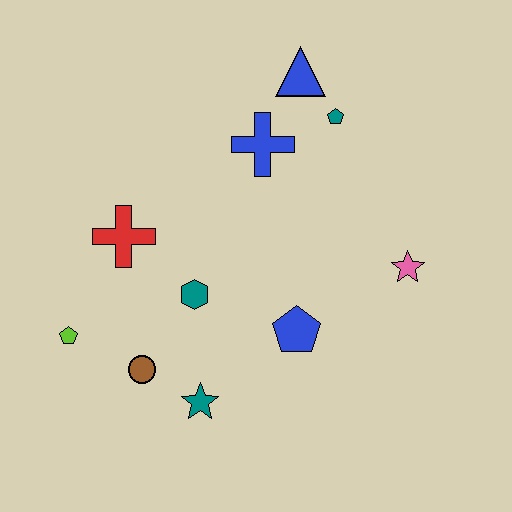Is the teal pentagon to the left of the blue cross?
No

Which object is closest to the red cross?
The teal hexagon is closest to the red cross.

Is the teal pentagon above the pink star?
Yes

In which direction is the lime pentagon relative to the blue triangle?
The lime pentagon is below the blue triangle.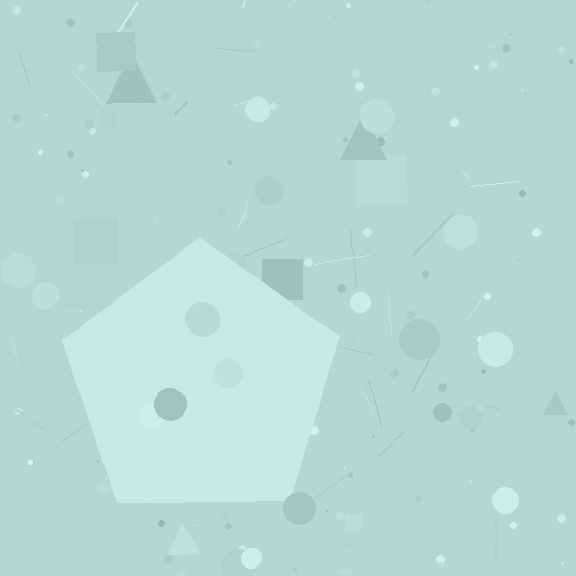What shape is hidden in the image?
A pentagon is hidden in the image.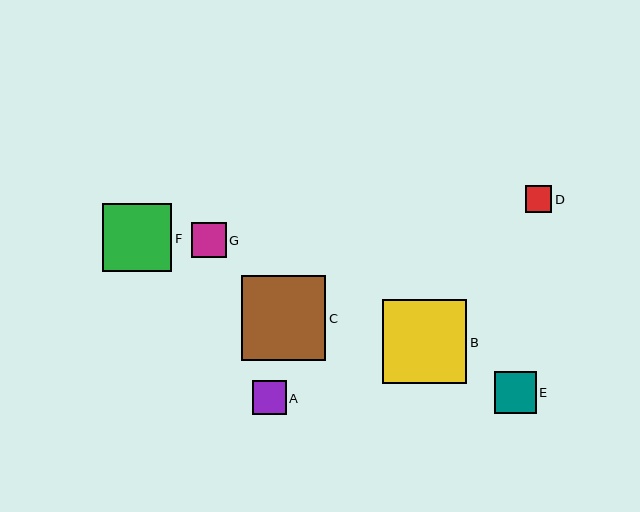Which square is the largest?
Square C is the largest with a size of approximately 84 pixels.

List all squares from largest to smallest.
From largest to smallest: C, B, F, E, G, A, D.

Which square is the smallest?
Square D is the smallest with a size of approximately 26 pixels.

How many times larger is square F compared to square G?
Square F is approximately 2.0 times the size of square G.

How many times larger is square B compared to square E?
Square B is approximately 2.0 times the size of square E.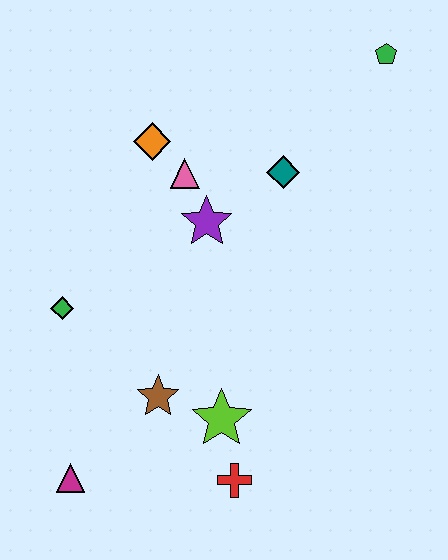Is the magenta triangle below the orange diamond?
Yes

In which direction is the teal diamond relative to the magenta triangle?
The teal diamond is above the magenta triangle.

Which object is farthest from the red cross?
The green pentagon is farthest from the red cross.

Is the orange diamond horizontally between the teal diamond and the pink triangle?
No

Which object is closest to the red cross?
The lime star is closest to the red cross.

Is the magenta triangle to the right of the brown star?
No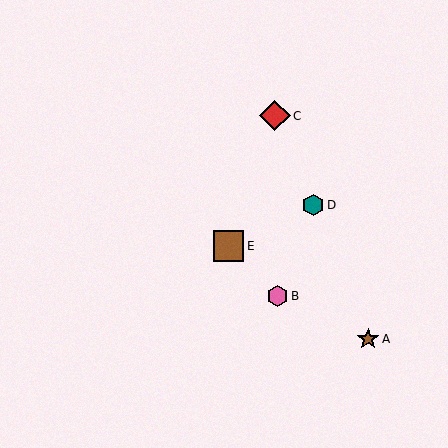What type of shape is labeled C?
Shape C is a red diamond.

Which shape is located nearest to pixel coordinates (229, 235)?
The brown square (labeled E) at (229, 246) is nearest to that location.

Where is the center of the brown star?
The center of the brown star is at (368, 339).